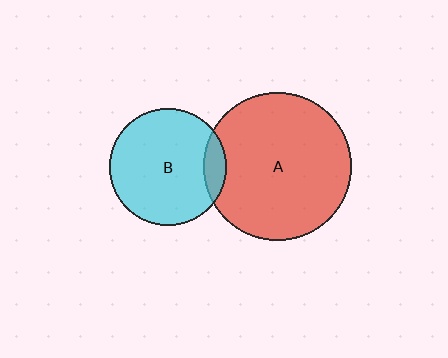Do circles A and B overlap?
Yes.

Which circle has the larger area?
Circle A (red).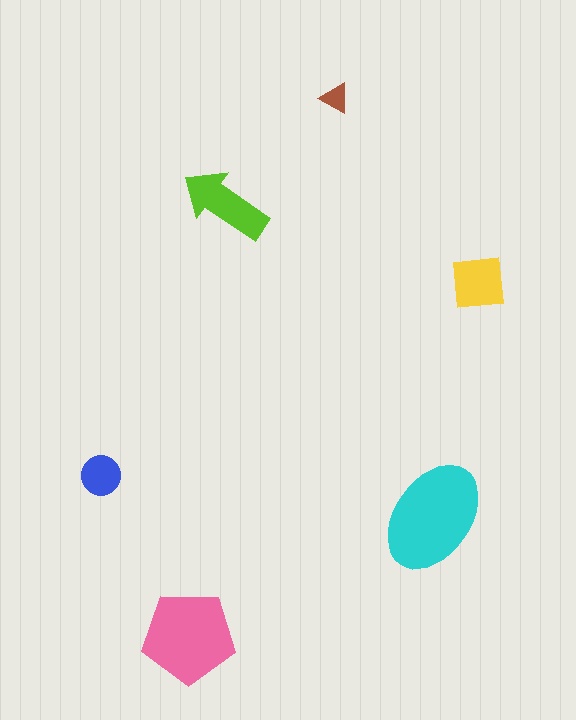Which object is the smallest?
The brown triangle.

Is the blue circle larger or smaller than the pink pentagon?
Smaller.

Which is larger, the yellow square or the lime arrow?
The lime arrow.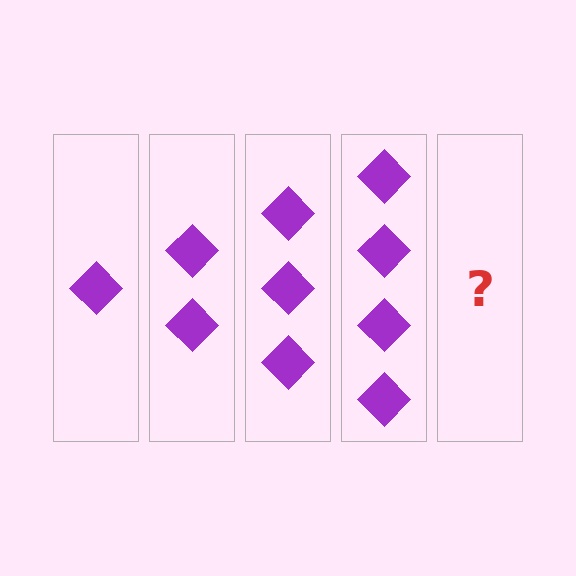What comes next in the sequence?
The next element should be 5 diamonds.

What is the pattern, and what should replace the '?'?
The pattern is that each step adds one more diamond. The '?' should be 5 diamonds.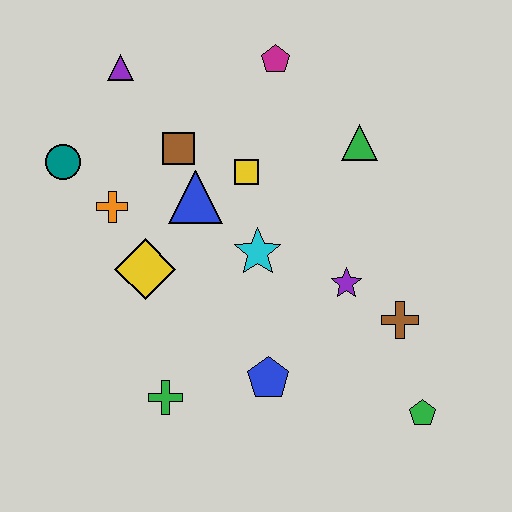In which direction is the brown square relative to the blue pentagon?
The brown square is above the blue pentagon.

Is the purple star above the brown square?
No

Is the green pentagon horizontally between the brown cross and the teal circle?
No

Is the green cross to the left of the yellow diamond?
No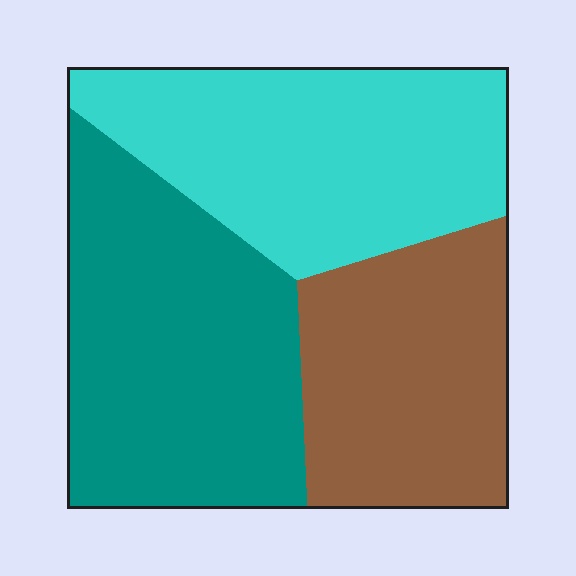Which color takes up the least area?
Brown, at roughly 30%.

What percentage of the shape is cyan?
Cyan takes up about one third (1/3) of the shape.